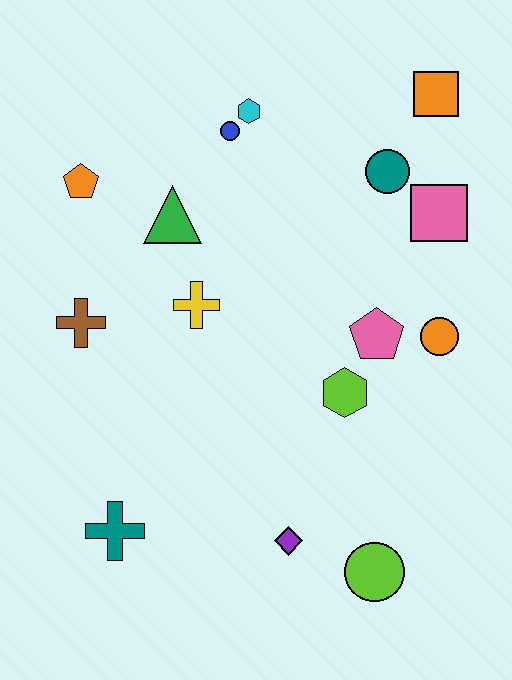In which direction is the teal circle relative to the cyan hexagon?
The teal circle is to the right of the cyan hexagon.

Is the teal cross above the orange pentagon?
No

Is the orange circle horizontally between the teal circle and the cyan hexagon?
No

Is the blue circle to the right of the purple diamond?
No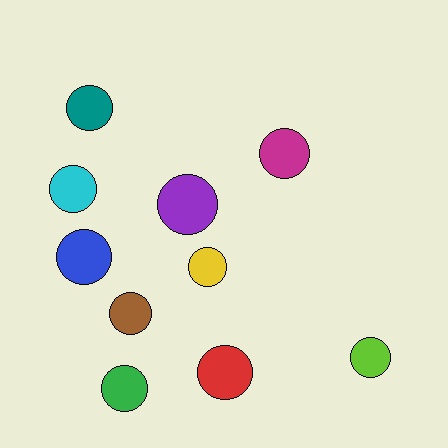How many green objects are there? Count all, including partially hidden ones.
There is 1 green object.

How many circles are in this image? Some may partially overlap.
There are 10 circles.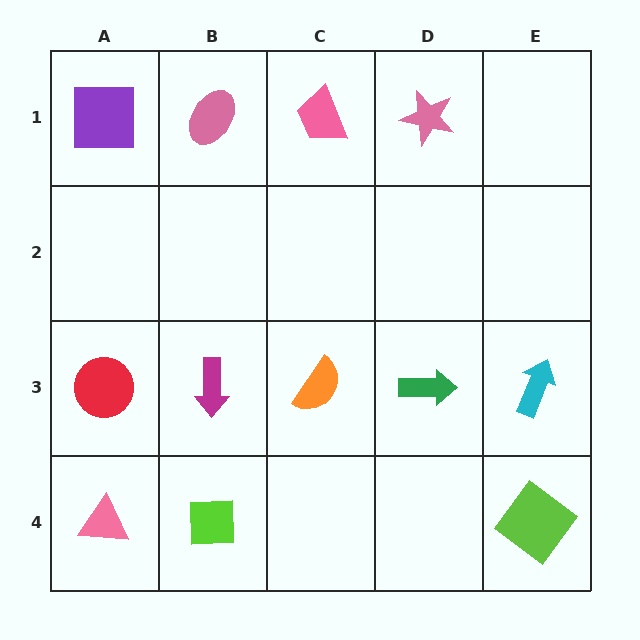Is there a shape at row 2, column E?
No, that cell is empty.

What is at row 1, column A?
A purple square.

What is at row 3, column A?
A red circle.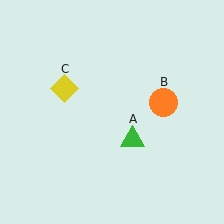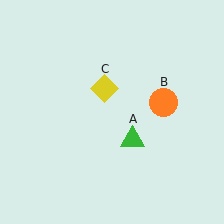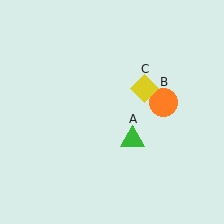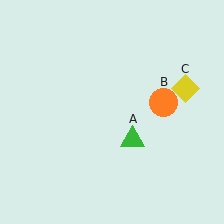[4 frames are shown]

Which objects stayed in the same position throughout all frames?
Green triangle (object A) and orange circle (object B) remained stationary.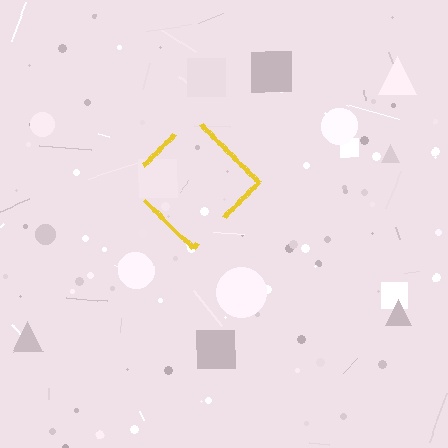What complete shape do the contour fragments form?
The contour fragments form a diamond.